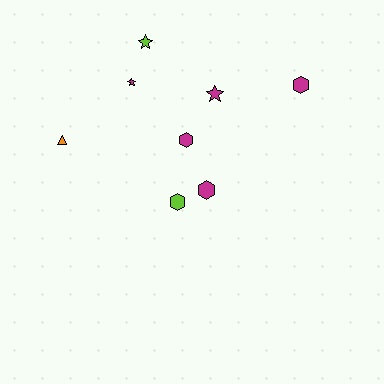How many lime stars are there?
There is 1 lime star.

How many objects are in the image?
There are 8 objects.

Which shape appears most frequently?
Hexagon, with 4 objects.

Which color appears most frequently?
Magenta, with 5 objects.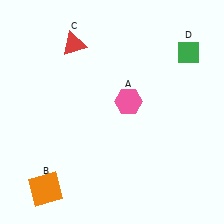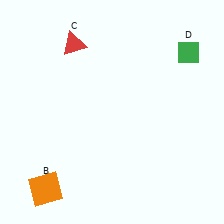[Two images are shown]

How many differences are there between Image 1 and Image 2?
There is 1 difference between the two images.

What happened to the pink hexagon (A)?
The pink hexagon (A) was removed in Image 2. It was in the top-right area of Image 1.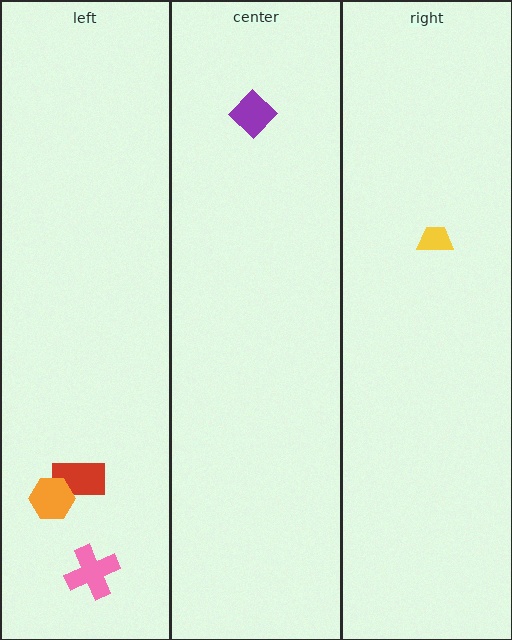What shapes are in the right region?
The yellow trapezoid.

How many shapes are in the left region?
3.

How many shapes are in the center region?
1.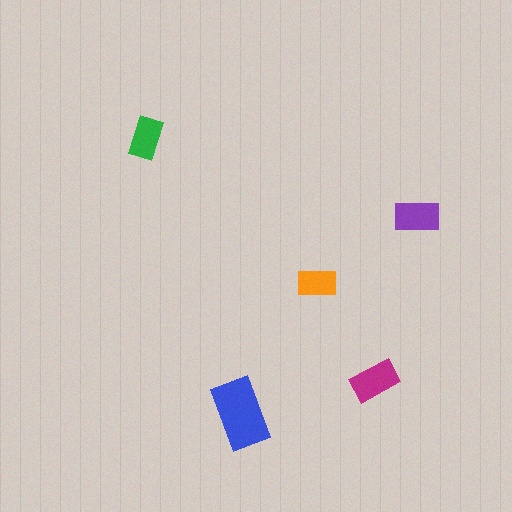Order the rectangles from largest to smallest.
the blue one, the magenta one, the purple one, the green one, the orange one.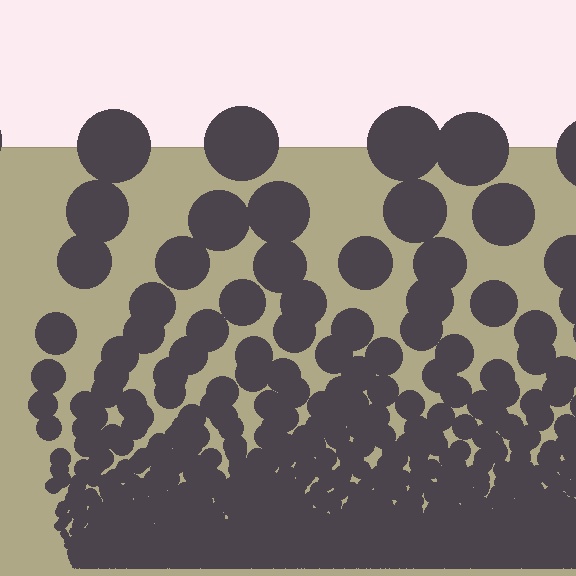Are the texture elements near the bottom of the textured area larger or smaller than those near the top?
Smaller. The gradient is inverted — elements near the bottom are smaller and denser.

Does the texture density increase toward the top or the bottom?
Density increases toward the bottom.